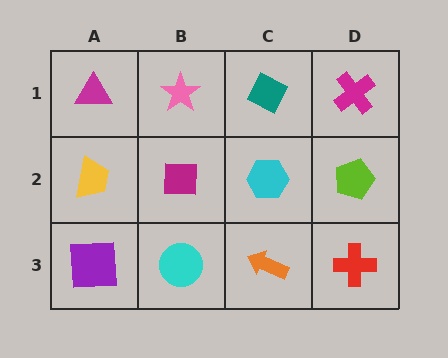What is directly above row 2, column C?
A teal diamond.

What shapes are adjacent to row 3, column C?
A cyan hexagon (row 2, column C), a cyan circle (row 3, column B), a red cross (row 3, column D).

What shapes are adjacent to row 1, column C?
A cyan hexagon (row 2, column C), a pink star (row 1, column B), a magenta cross (row 1, column D).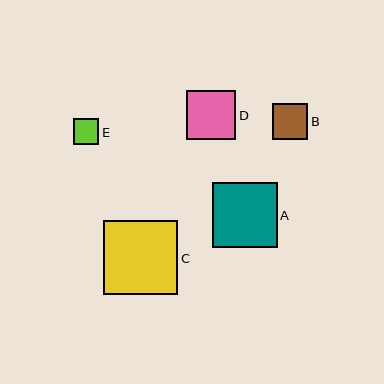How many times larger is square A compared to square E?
Square A is approximately 2.5 times the size of square E.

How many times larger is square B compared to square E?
Square B is approximately 1.4 times the size of square E.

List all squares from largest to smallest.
From largest to smallest: C, A, D, B, E.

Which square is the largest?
Square C is the largest with a size of approximately 74 pixels.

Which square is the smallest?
Square E is the smallest with a size of approximately 26 pixels.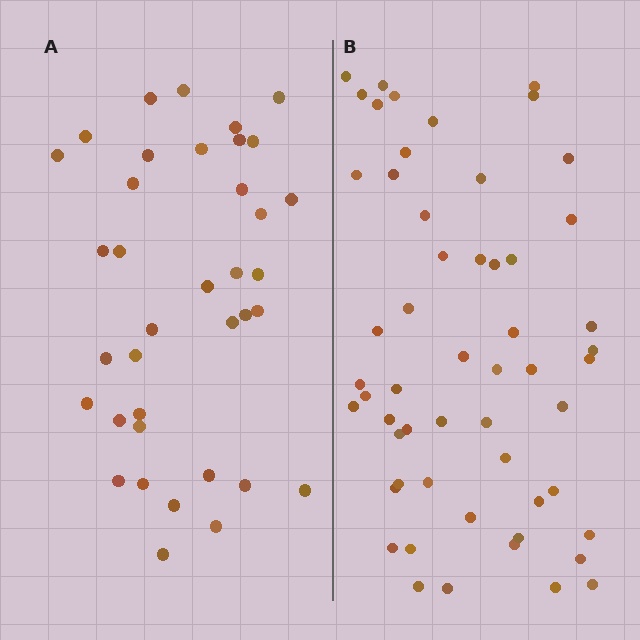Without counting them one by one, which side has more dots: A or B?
Region B (the right region) has more dots.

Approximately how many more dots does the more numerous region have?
Region B has approximately 20 more dots than region A.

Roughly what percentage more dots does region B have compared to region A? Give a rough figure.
About 50% more.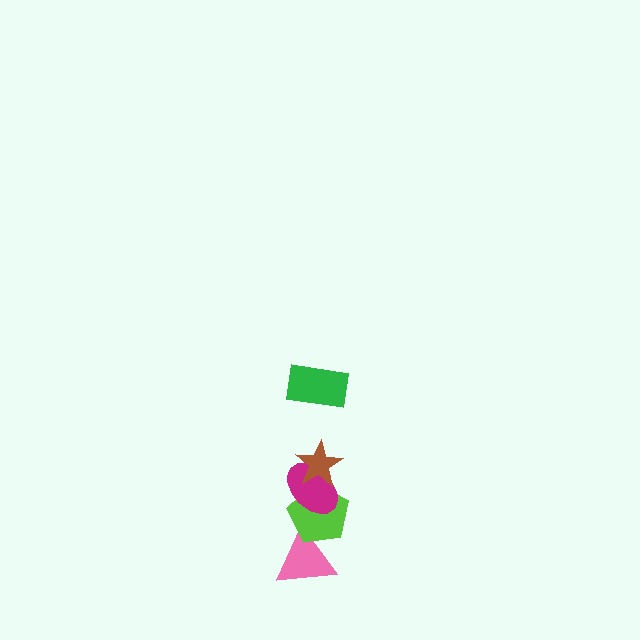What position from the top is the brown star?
The brown star is 2nd from the top.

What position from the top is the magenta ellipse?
The magenta ellipse is 3rd from the top.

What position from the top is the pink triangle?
The pink triangle is 5th from the top.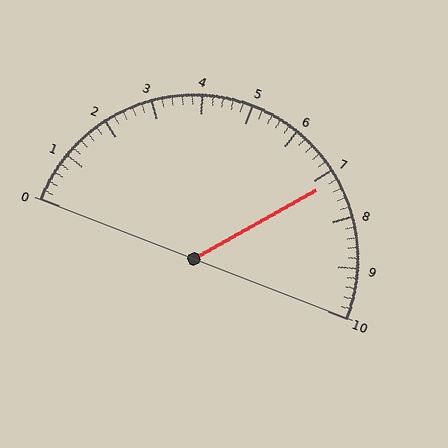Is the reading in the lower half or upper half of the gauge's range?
The reading is in the upper half of the range (0 to 10).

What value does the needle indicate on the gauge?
The needle indicates approximately 7.2.